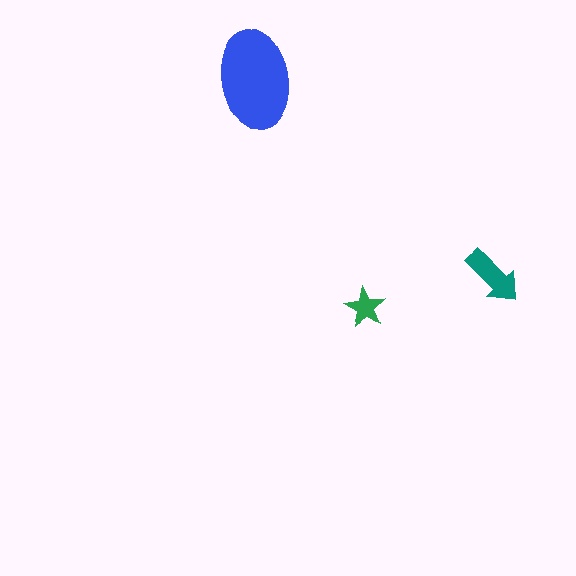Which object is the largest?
The blue ellipse.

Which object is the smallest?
The green star.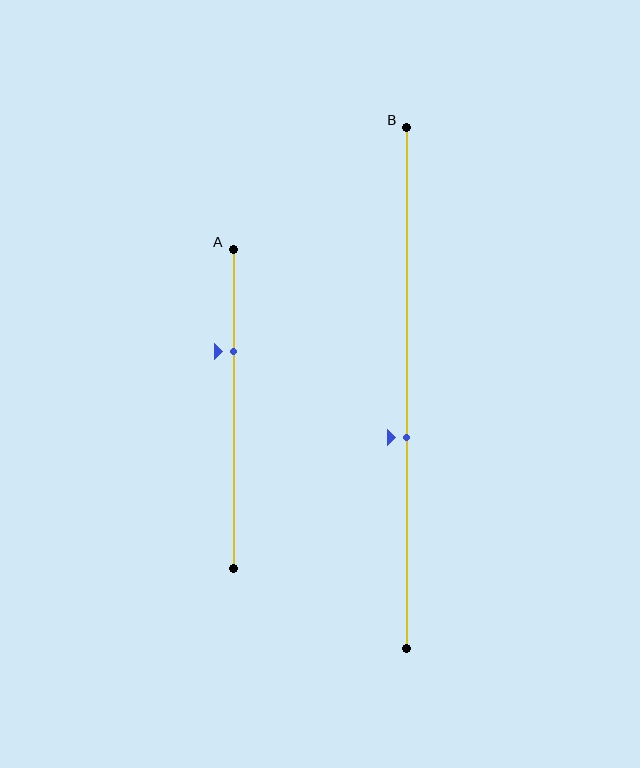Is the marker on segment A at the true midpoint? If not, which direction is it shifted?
No, the marker on segment A is shifted upward by about 18% of the segment length.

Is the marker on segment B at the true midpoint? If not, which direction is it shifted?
No, the marker on segment B is shifted downward by about 10% of the segment length.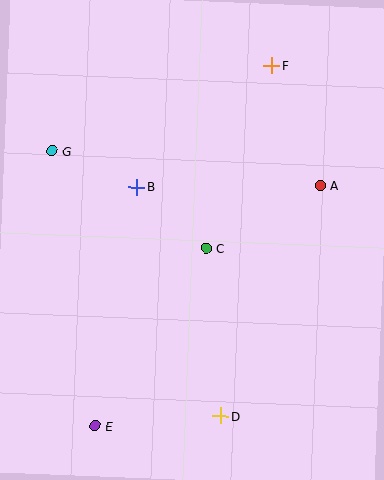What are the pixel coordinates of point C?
Point C is at (206, 249).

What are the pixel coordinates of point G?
Point G is at (52, 151).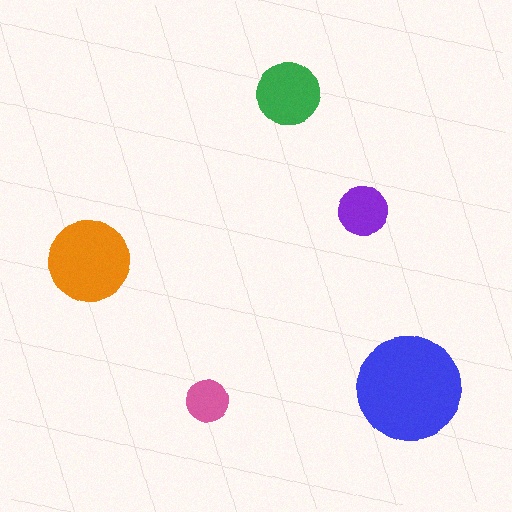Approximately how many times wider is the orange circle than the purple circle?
About 1.5 times wider.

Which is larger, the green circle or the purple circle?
The green one.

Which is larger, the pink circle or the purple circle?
The purple one.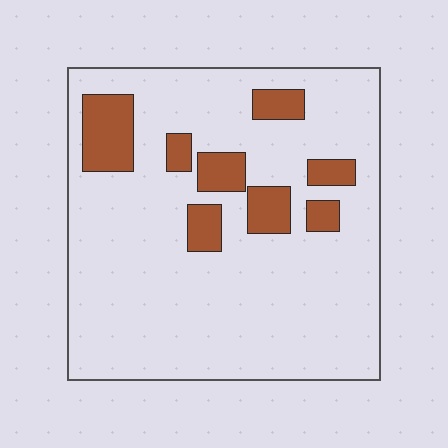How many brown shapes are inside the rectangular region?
8.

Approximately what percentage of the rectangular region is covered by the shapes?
Approximately 15%.